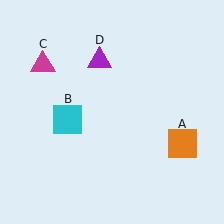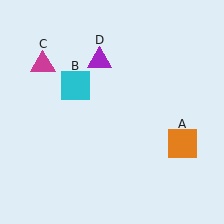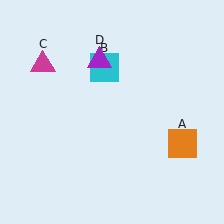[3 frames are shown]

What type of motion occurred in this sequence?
The cyan square (object B) rotated clockwise around the center of the scene.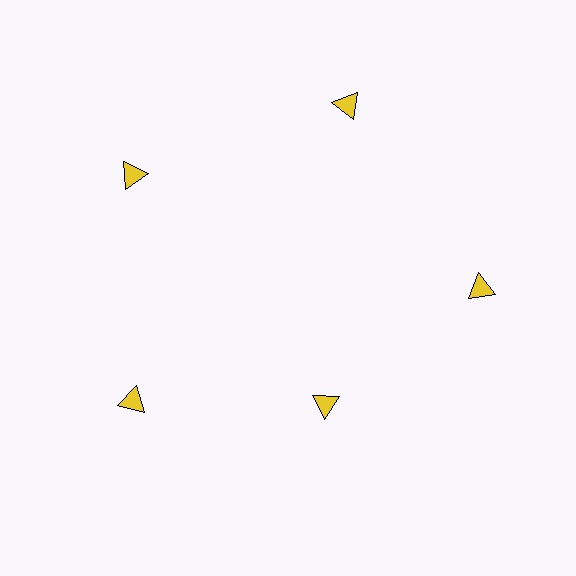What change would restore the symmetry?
The symmetry would be restored by moving it outward, back onto the ring so that all 5 triangles sit at equal angles and equal distance from the center.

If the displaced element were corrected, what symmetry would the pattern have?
It would have 5-fold rotational symmetry — the pattern would map onto itself every 72 degrees.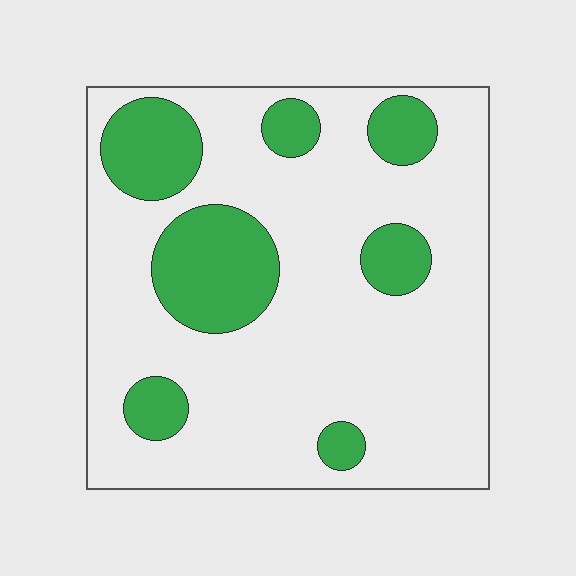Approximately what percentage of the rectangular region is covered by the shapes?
Approximately 25%.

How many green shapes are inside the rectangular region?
7.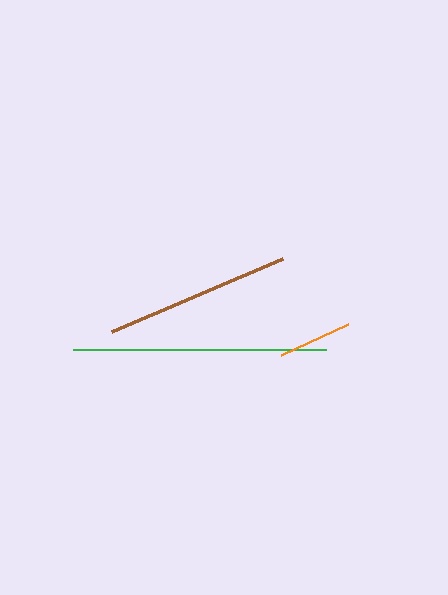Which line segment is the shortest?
The orange line is the shortest at approximately 74 pixels.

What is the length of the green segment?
The green segment is approximately 253 pixels long.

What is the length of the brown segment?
The brown segment is approximately 185 pixels long.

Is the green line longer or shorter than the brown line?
The green line is longer than the brown line.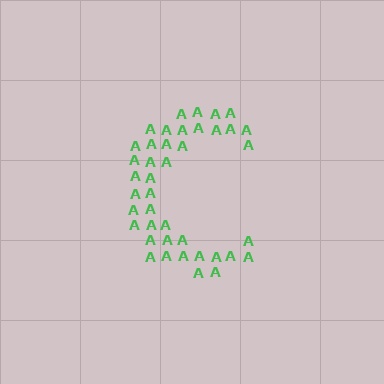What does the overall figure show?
The overall figure shows the letter C.